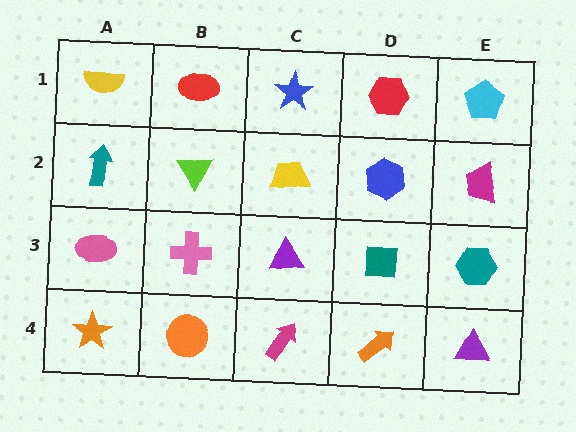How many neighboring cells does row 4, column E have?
2.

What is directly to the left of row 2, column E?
A blue hexagon.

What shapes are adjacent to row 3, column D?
A blue hexagon (row 2, column D), an orange arrow (row 4, column D), a purple triangle (row 3, column C), a teal hexagon (row 3, column E).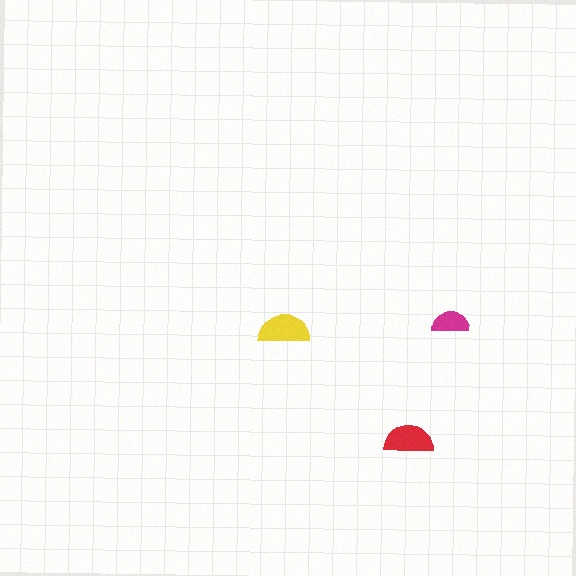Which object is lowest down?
The red semicircle is bottommost.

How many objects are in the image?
There are 3 objects in the image.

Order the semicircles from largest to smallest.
the yellow one, the red one, the magenta one.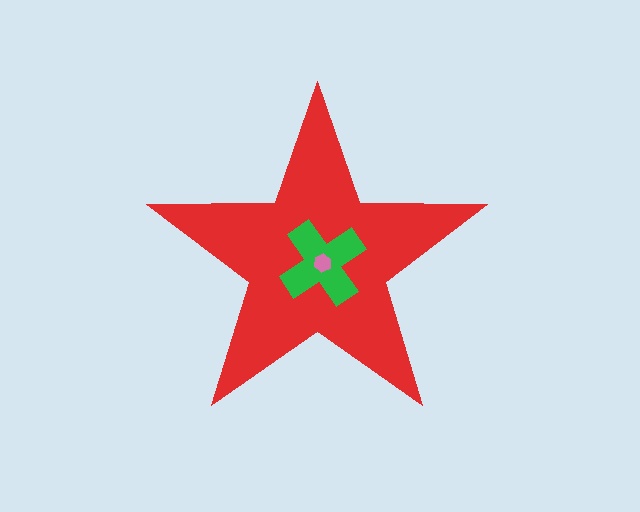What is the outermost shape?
The red star.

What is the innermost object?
The pink hexagon.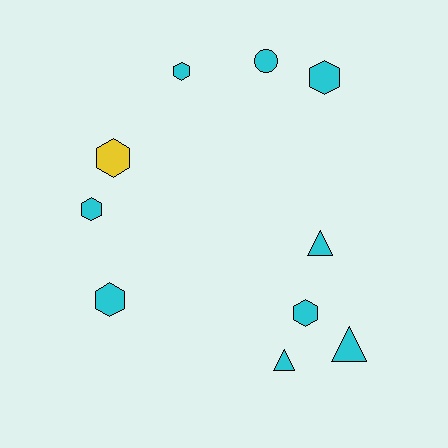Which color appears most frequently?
Cyan, with 9 objects.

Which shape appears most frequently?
Hexagon, with 6 objects.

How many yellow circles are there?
There are no yellow circles.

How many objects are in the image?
There are 10 objects.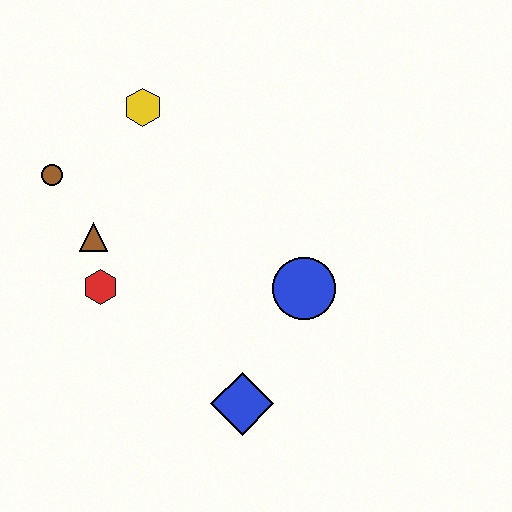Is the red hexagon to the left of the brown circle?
No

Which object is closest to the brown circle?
The brown triangle is closest to the brown circle.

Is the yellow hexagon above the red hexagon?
Yes